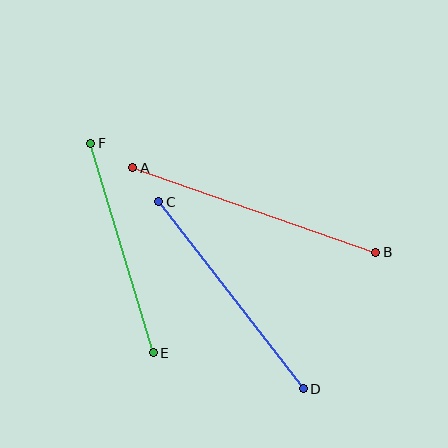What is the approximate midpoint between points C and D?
The midpoint is at approximately (231, 295) pixels.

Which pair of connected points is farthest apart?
Points A and B are farthest apart.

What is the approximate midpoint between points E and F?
The midpoint is at approximately (122, 248) pixels.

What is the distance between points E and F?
The distance is approximately 219 pixels.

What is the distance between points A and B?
The distance is approximately 257 pixels.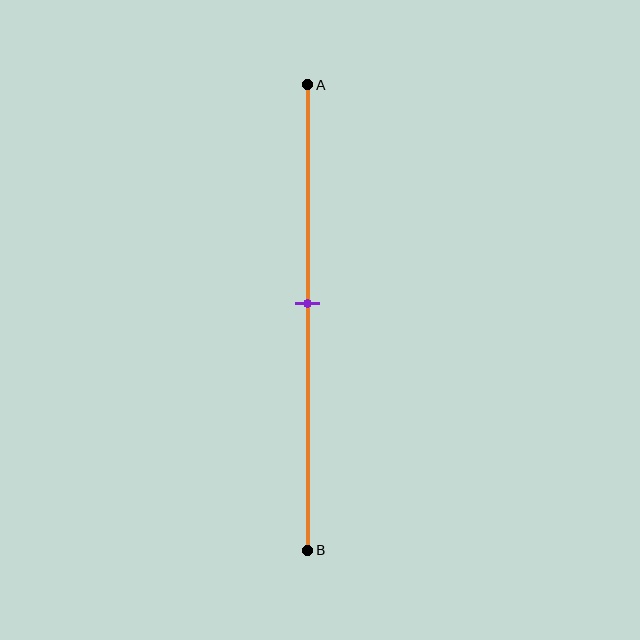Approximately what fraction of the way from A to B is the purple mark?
The purple mark is approximately 45% of the way from A to B.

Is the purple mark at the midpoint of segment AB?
No, the mark is at about 45% from A, not at the 50% midpoint.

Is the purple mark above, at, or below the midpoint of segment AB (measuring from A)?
The purple mark is above the midpoint of segment AB.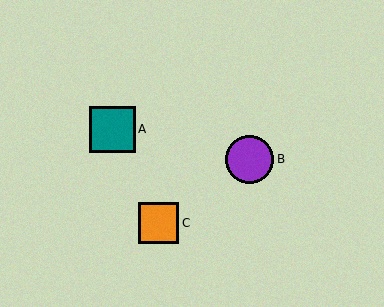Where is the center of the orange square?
The center of the orange square is at (158, 223).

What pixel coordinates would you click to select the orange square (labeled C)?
Click at (158, 223) to select the orange square C.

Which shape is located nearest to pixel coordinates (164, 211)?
The orange square (labeled C) at (158, 223) is nearest to that location.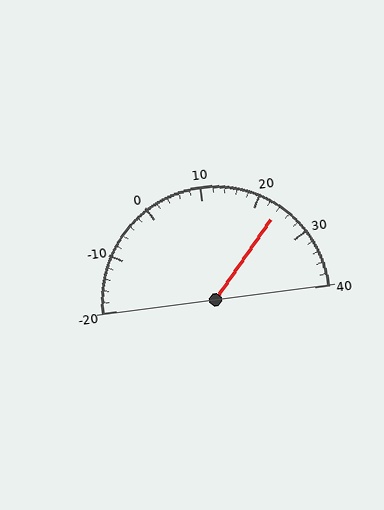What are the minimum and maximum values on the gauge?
The gauge ranges from -20 to 40.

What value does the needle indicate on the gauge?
The needle indicates approximately 24.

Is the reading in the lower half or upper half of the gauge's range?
The reading is in the upper half of the range (-20 to 40).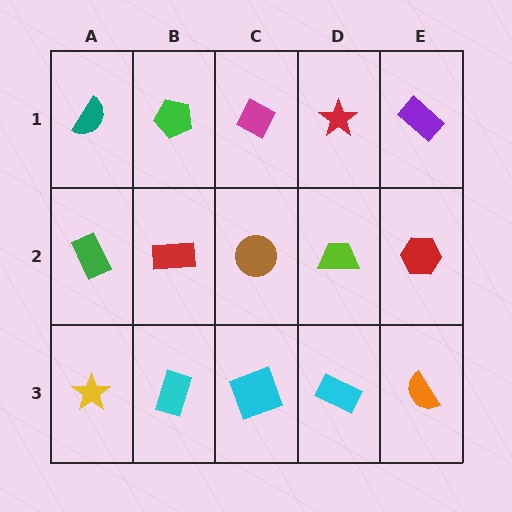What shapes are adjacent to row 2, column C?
A magenta diamond (row 1, column C), a cyan square (row 3, column C), a red rectangle (row 2, column B), a lime trapezoid (row 2, column D).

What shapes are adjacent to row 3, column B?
A red rectangle (row 2, column B), a yellow star (row 3, column A), a cyan square (row 3, column C).